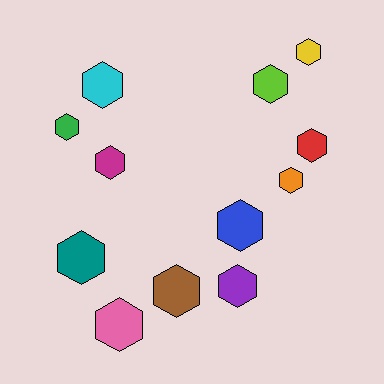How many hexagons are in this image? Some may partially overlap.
There are 12 hexagons.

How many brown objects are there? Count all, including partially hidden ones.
There is 1 brown object.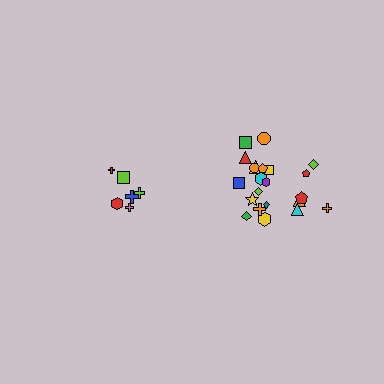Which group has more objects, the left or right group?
The right group.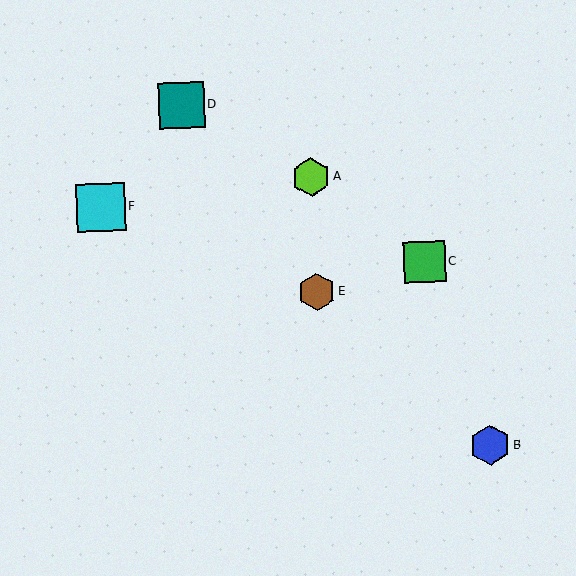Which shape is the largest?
The cyan square (labeled F) is the largest.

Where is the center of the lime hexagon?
The center of the lime hexagon is at (311, 177).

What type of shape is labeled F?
Shape F is a cyan square.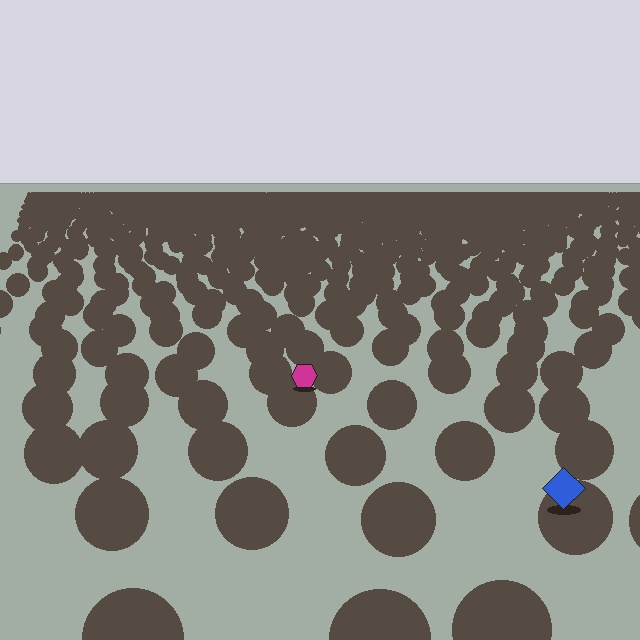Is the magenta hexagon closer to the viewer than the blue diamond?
No. The blue diamond is closer — you can tell from the texture gradient: the ground texture is coarser near it.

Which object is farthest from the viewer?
The magenta hexagon is farthest from the viewer. It appears smaller and the ground texture around it is denser.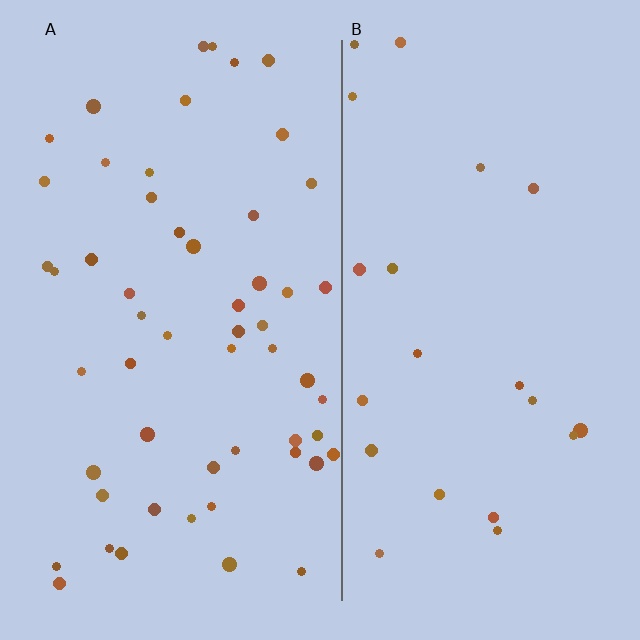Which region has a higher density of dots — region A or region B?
A (the left).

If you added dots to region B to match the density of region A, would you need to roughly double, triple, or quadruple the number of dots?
Approximately triple.